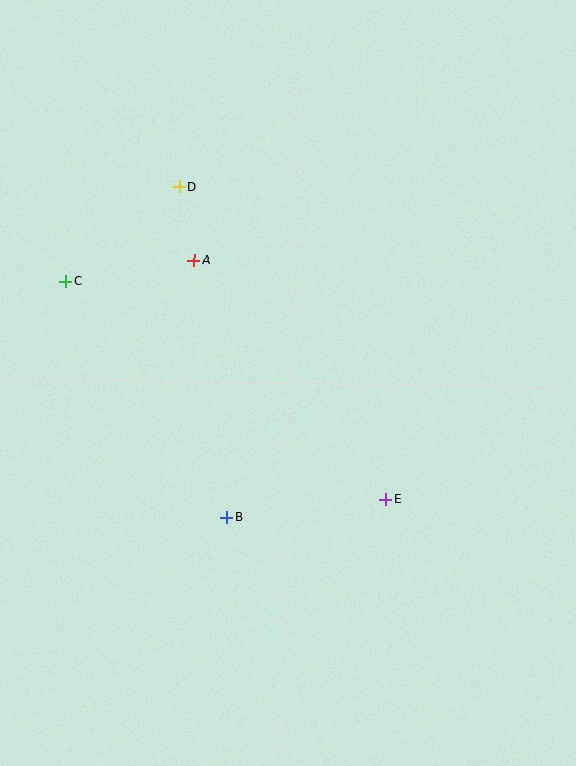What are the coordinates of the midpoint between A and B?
The midpoint between A and B is at (211, 389).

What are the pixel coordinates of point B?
Point B is at (227, 518).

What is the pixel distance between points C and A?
The distance between C and A is 130 pixels.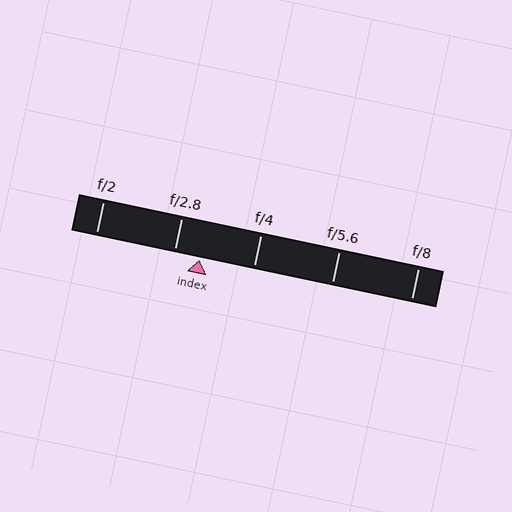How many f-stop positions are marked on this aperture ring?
There are 5 f-stop positions marked.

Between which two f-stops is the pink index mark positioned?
The index mark is between f/2.8 and f/4.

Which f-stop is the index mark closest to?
The index mark is closest to f/2.8.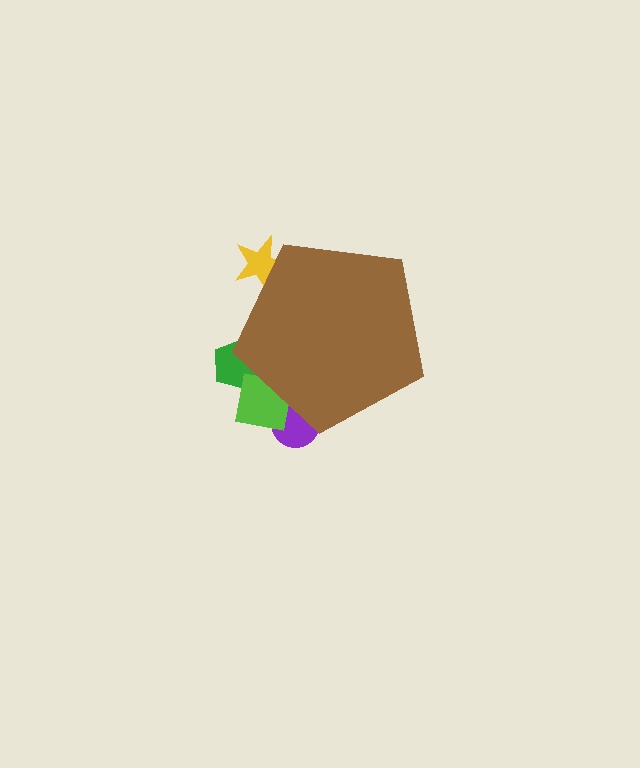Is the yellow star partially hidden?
Yes, the yellow star is partially hidden behind the brown pentagon.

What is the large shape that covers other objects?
A brown pentagon.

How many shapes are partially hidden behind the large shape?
4 shapes are partially hidden.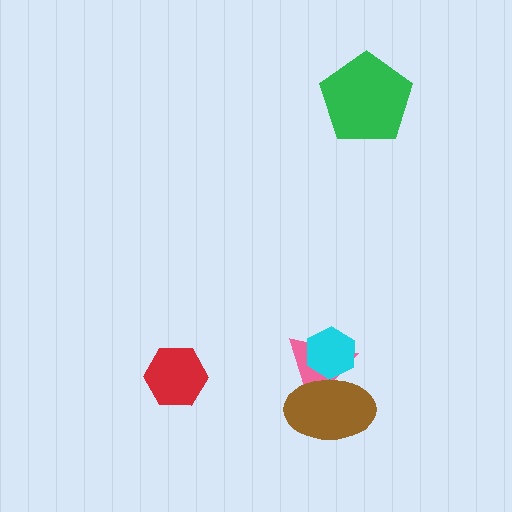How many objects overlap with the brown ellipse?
2 objects overlap with the brown ellipse.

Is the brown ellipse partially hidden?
No, no other shape covers it.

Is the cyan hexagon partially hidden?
Yes, it is partially covered by another shape.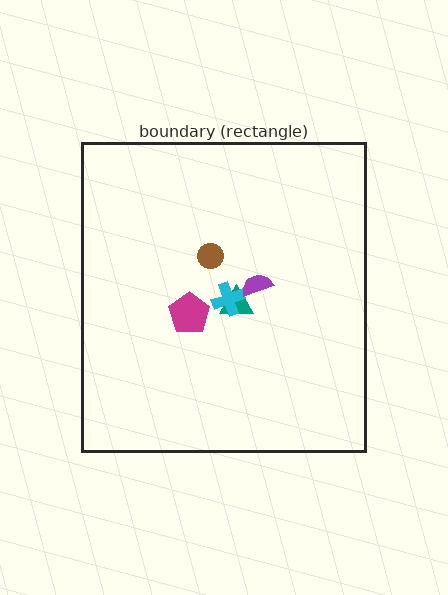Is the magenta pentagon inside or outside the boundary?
Inside.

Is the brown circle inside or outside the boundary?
Inside.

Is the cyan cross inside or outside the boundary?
Inside.